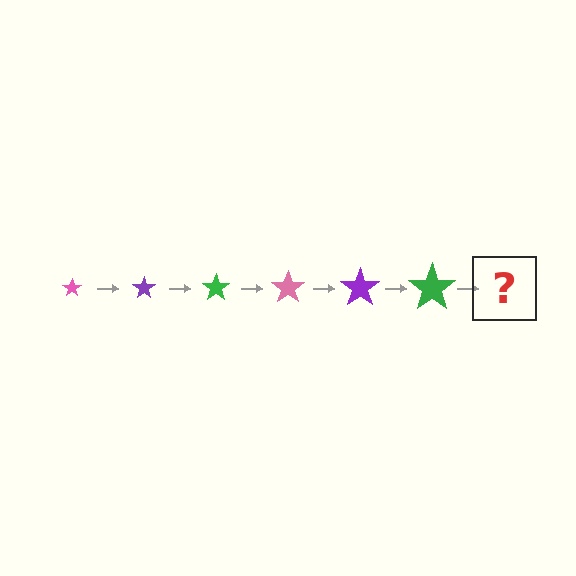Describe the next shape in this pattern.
It should be a pink star, larger than the previous one.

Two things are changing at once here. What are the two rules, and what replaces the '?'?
The two rules are that the star grows larger each step and the color cycles through pink, purple, and green. The '?' should be a pink star, larger than the previous one.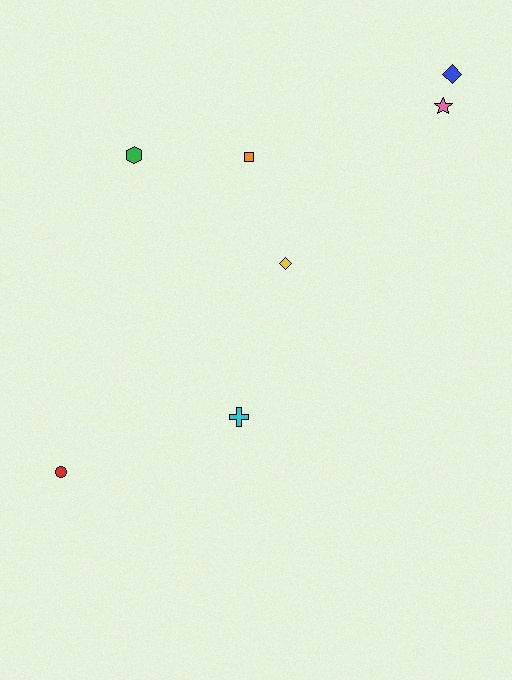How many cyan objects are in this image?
There is 1 cyan object.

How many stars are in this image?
There is 1 star.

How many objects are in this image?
There are 7 objects.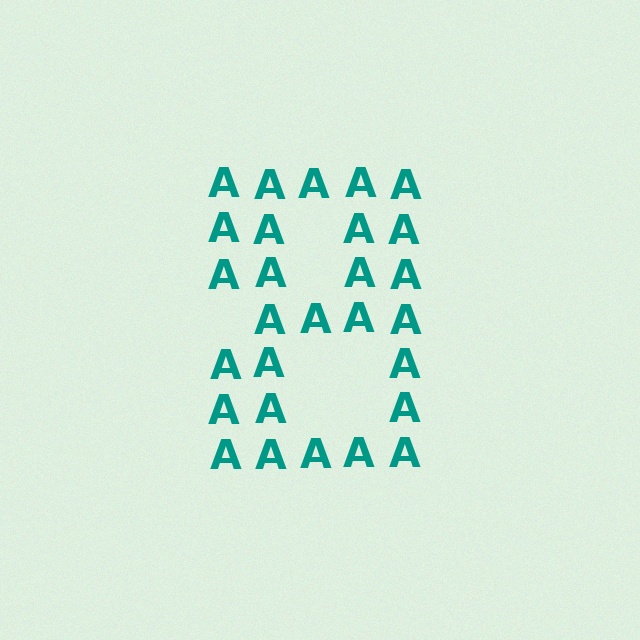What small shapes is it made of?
It is made of small letter A's.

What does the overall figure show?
The overall figure shows the digit 8.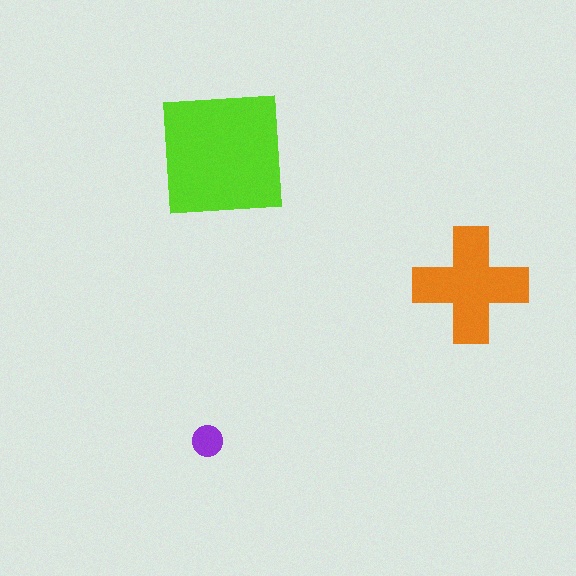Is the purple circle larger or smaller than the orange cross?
Smaller.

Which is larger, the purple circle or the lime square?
The lime square.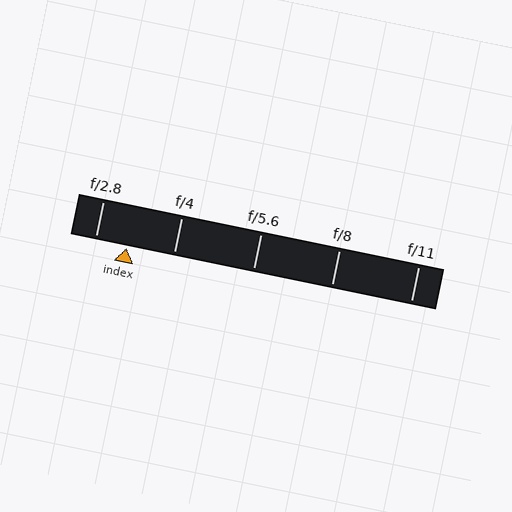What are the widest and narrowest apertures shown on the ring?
The widest aperture shown is f/2.8 and the narrowest is f/11.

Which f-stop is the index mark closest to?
The index mark is closest to f/2.8.